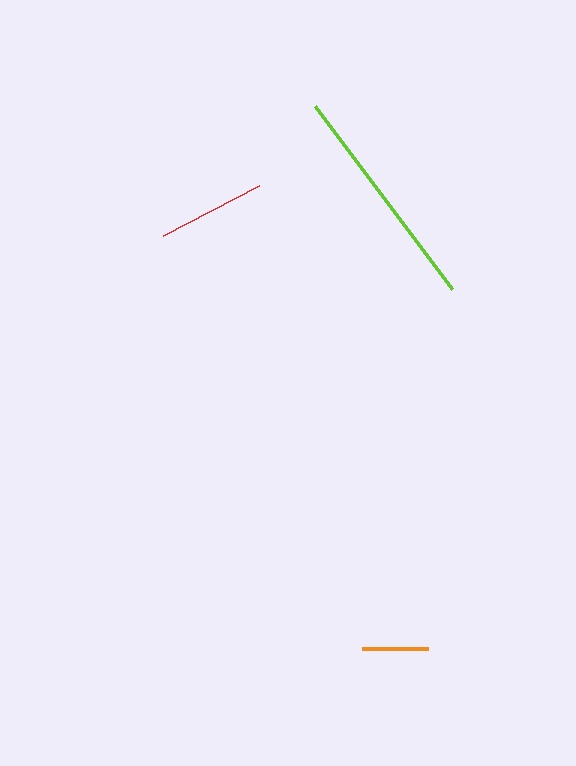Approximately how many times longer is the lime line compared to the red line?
The lime line is approximately 2.1 times the length of the red line.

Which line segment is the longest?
The lime line is the longest at approximately 229 pixels.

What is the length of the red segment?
The red segment is approximately 108 pixels long.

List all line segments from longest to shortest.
From longest to shortest: lime, red, orange.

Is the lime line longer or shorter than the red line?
The lime line is longer than the red line.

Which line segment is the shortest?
The orange line is the shortest at approximately 66 pixels.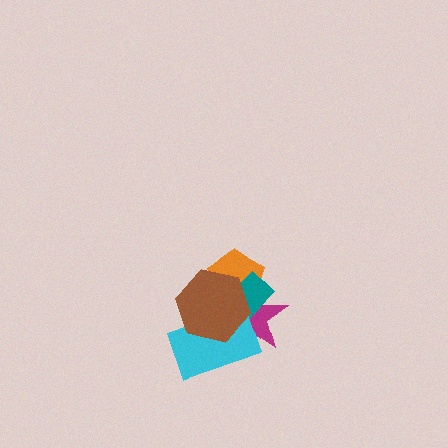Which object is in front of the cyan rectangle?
The brown hexagon is in front of the cyan rectangle.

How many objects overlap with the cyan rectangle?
3 objects overlap with the cyan rectangle.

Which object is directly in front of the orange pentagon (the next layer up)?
The magenta star is directly in front of the orange pentagon.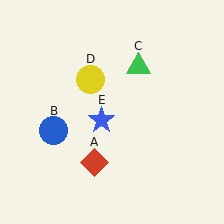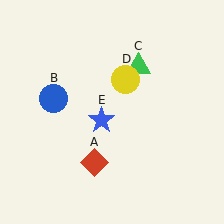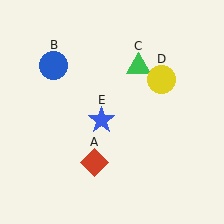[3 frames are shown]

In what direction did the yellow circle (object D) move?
The yellow circle (object D) moved right.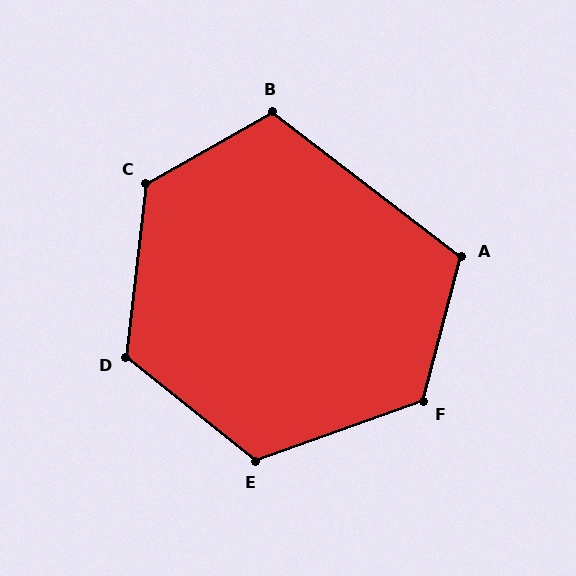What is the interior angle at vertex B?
Approximately 113 degrees (obtuse).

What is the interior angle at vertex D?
Approximately 122 degrees (obtuse).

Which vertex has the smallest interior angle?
A, at approximately 113 degrees.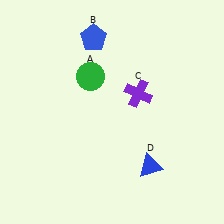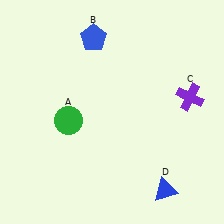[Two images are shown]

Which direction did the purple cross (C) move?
The purple cross (C) moved right.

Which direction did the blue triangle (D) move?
The blue triangle (D) moved down.